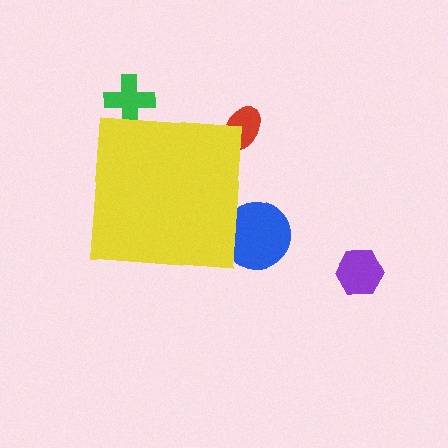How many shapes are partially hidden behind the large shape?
3 shapes are partially hidden.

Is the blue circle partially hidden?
Yes, the blue circle is partially hidden behind the yellow square.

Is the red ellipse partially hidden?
Yes, the red ellipse is partially hidden behind the yellow square.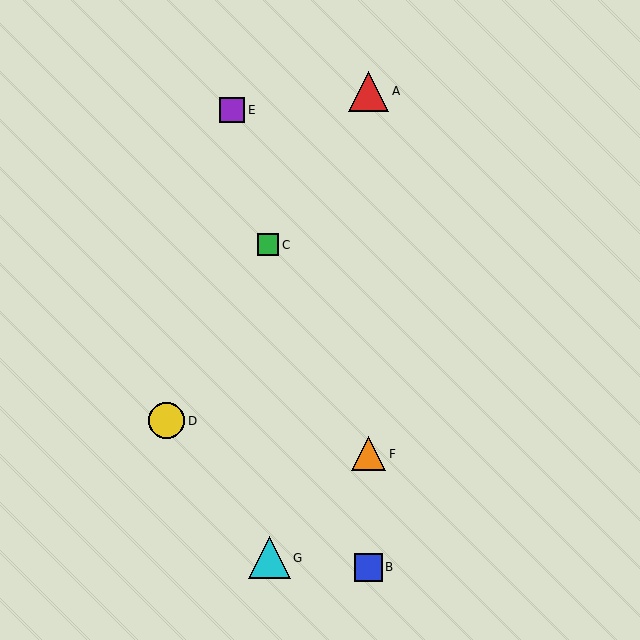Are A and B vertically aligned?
Yes, both are at x≈369.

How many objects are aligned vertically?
3 objects (A, B, F) are aligned vertically.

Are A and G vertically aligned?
No, A is at x≈369 and G is at x≈269.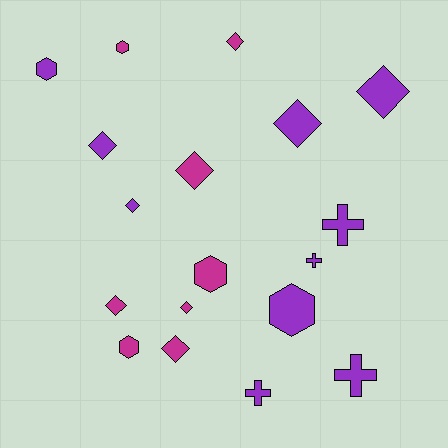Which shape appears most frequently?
Diamond, with 9 objects.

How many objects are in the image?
There are 18 objects.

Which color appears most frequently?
Purple, with 10 objects.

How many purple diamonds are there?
There are 4 purple diamonds.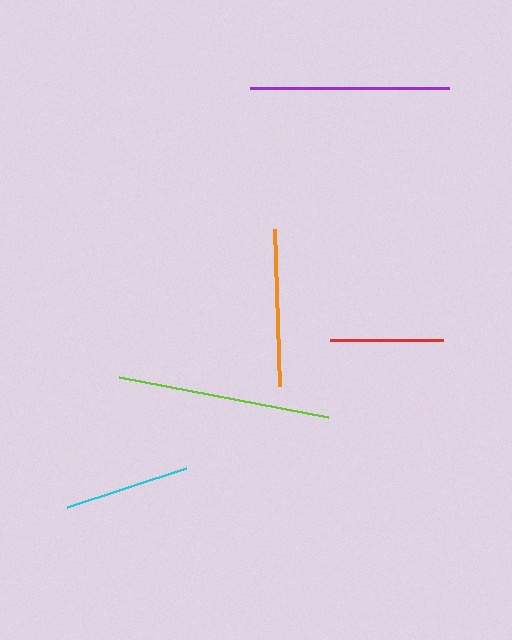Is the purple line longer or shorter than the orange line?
The purple line is longer than the orange line.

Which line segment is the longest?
The lime line is the longest at approximately 213 pixels.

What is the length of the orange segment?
The orange segment is approximately 157 pixels long.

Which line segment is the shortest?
The red line is the shortest at approximately 113 pixels.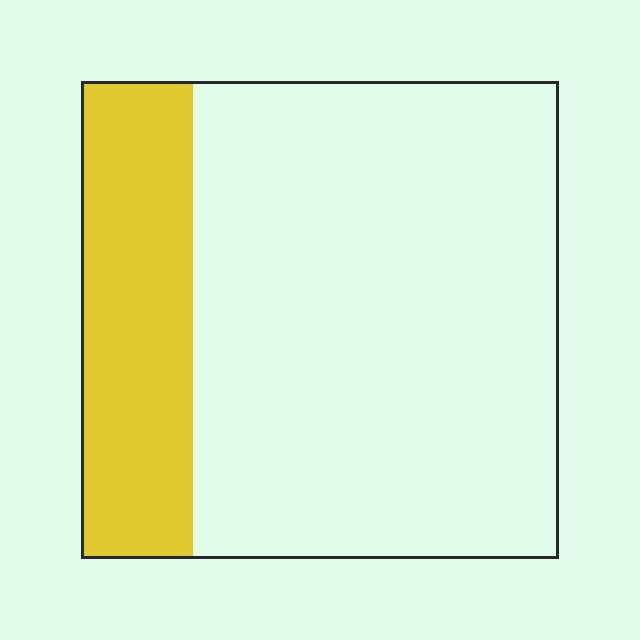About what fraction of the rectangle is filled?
About one quarter (1/4).